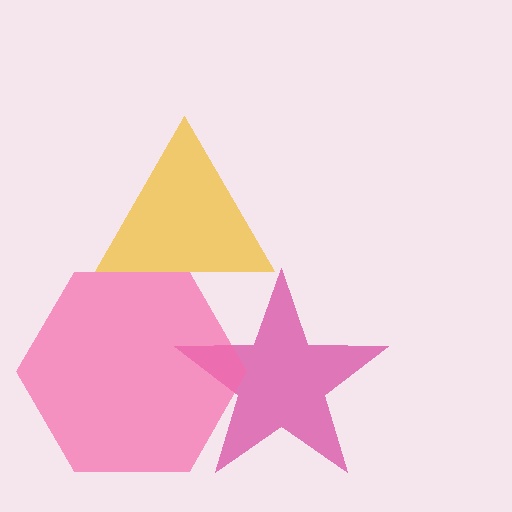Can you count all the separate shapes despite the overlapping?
Yes, there are 3 separate shapes.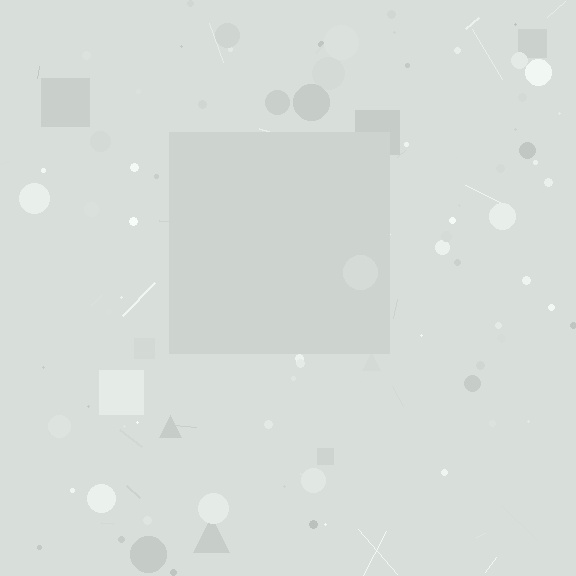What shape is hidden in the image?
A square is hidden in the image.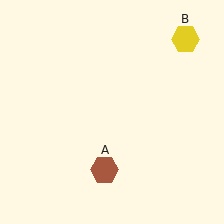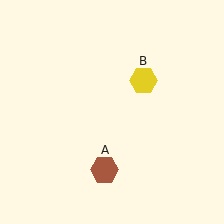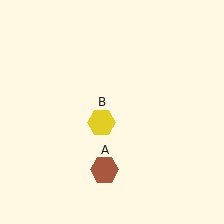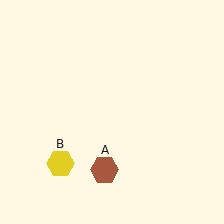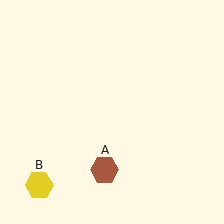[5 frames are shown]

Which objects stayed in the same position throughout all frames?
Brown hexagon (object A) remained stationary.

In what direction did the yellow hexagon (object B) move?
The yellow hexagon (object B) moved down and to the left.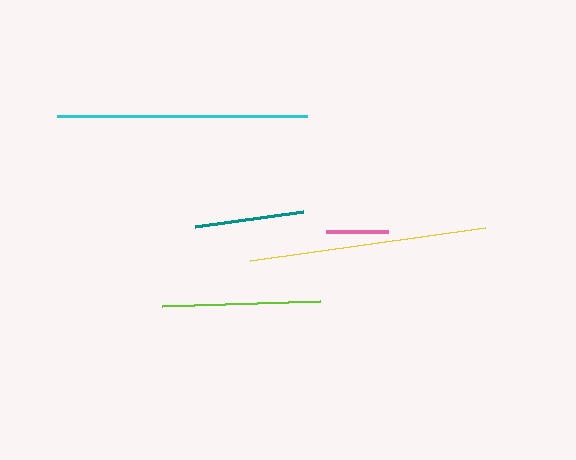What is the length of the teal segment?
The teal segment is approximately 109 pixels long.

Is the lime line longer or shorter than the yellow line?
The yellow line is longer than the lime line.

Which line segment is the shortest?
The pink line is the shortest at approximately 62 pixels.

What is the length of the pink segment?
The pink segment is approximately 62 pixels long.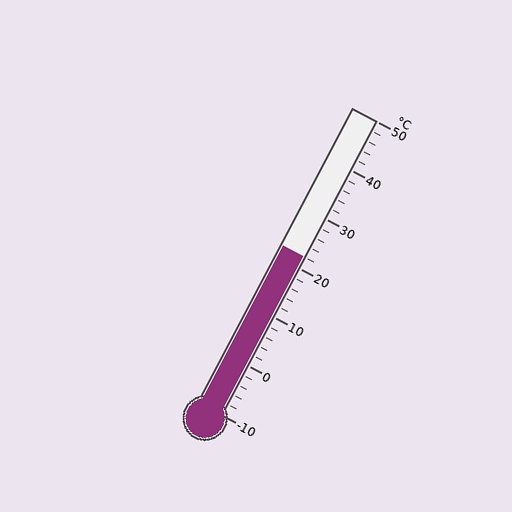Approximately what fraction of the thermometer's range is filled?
The thermometer is filled to approximately 55% of its range.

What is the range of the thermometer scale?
The thermometer scale ranges from -10°C to 50°C.